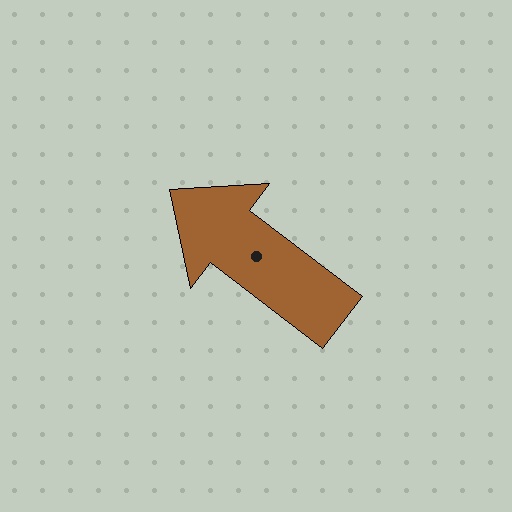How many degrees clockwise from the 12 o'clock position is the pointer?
Approximately 308 degrees.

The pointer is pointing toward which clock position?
Roughly 10 o'clock.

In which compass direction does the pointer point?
Northwest.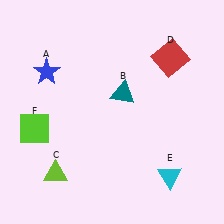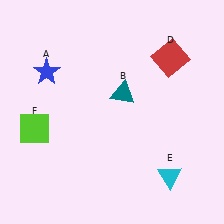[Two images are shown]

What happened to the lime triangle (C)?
The lime triangle (C) was removed in Image 2. It was in the bottom-left area of Image 1.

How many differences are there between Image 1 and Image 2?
There is 1 difference between the two images.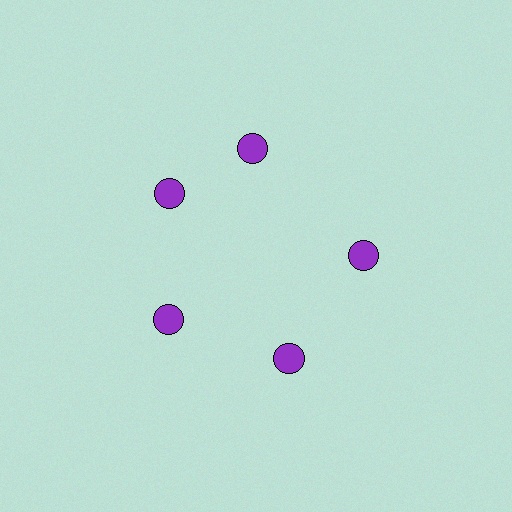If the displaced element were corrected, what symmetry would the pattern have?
It would have 5-fold rotational symmetry — the pattern would map onto itself every 72 degrees.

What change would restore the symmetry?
The symmetry would be restored by rotating it back into even spacing with its neighbors so that all 5 circles sit at equal angles and equal distance from the center.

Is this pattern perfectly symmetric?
No. The 5 purple circles are arranged in a ring, but one element near the 1 o'clock position is rotated out of alignment along the ring, breaking the 5-fold rotational symmetry.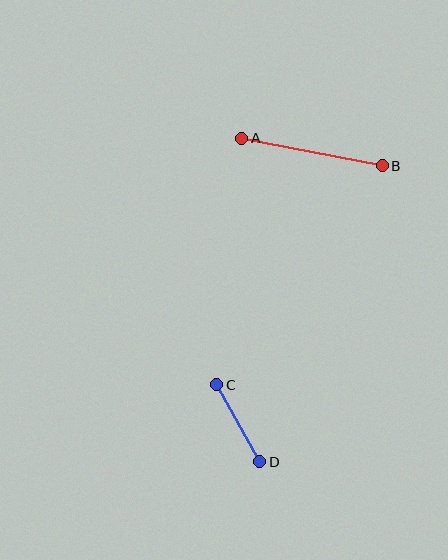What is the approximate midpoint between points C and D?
The midpoint is at approximately (238, 423) pixels.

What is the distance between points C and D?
The distance is approximately 88 pixels.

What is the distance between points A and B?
The distance is approximately 143 pixels.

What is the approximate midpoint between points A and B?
The midpoint is at approximately (312, 152) pixels.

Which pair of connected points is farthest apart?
Points A and B are farthest apart.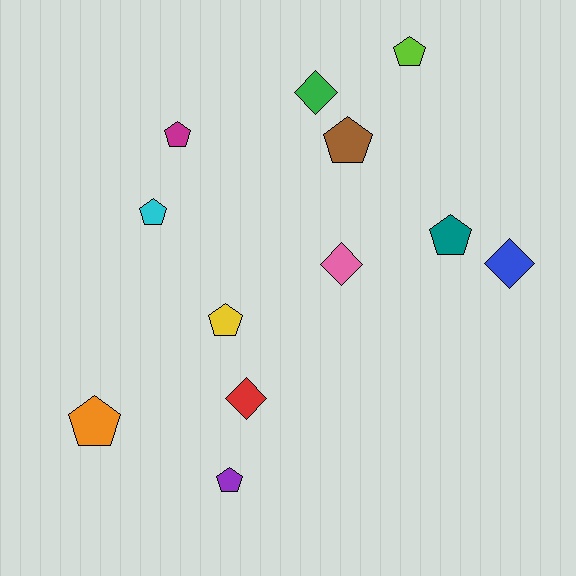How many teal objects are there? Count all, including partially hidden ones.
There is 1 teal object.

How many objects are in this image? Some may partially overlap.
There are 12 objects.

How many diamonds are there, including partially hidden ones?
There are 4 diamonds.